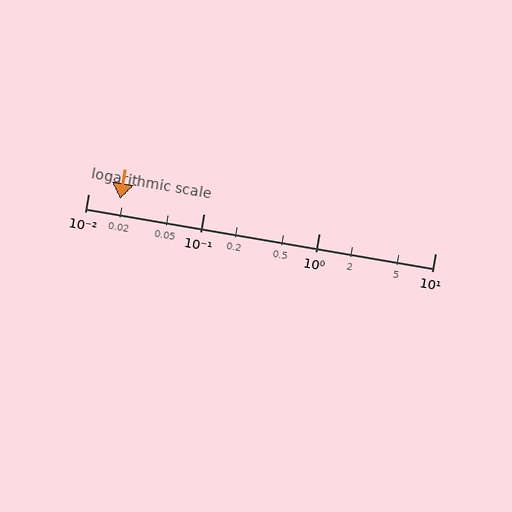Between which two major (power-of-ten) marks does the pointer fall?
The pointer is between 0.01 and 0.1.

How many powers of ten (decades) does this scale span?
The scale spans 3 decades, from 0.01 to 10.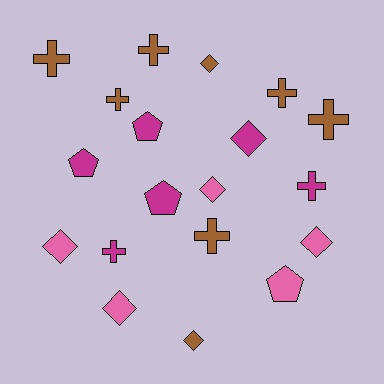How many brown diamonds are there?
There are 2 brown diamonds.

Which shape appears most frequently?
Cross, with 8 objects.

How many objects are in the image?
There are 19 objects.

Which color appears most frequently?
Brown, with 8 objects.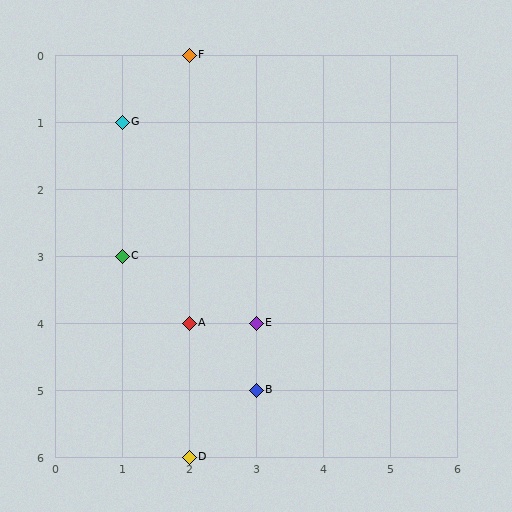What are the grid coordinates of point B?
Point B is at grid coordinates (3, 5).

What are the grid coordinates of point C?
Point C is at grid coordinates (1, 3).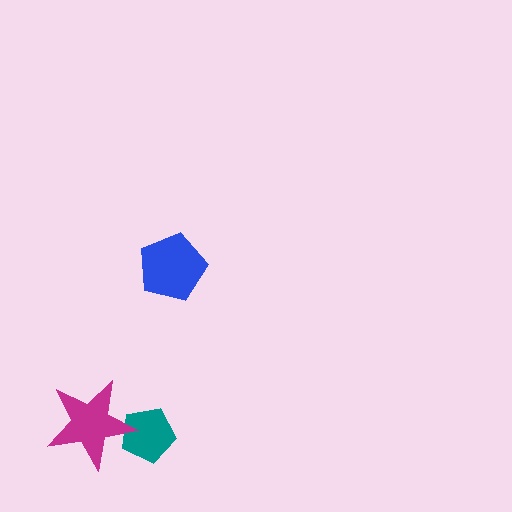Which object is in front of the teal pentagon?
The magenta star is in front of the teal pentagon.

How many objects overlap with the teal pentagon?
1 object overlaps with the teal pentagon.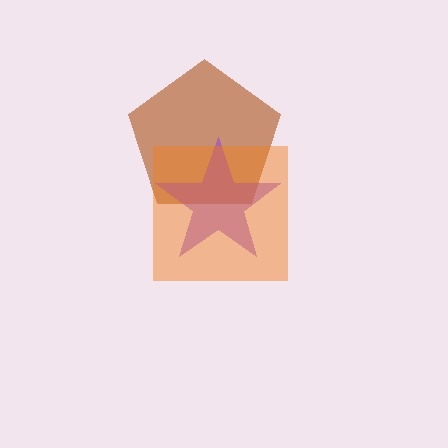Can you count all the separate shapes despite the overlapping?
Yes, there are 3 separate shapes.